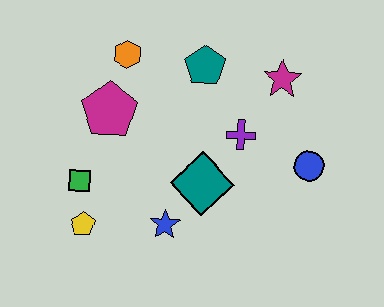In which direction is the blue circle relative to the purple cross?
The blue circle is to the right of the purple cross.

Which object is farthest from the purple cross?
The yellow pentagon is farthest from the purple cross.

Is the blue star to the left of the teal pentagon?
Yes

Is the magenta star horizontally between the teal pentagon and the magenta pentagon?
No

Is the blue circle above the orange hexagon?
No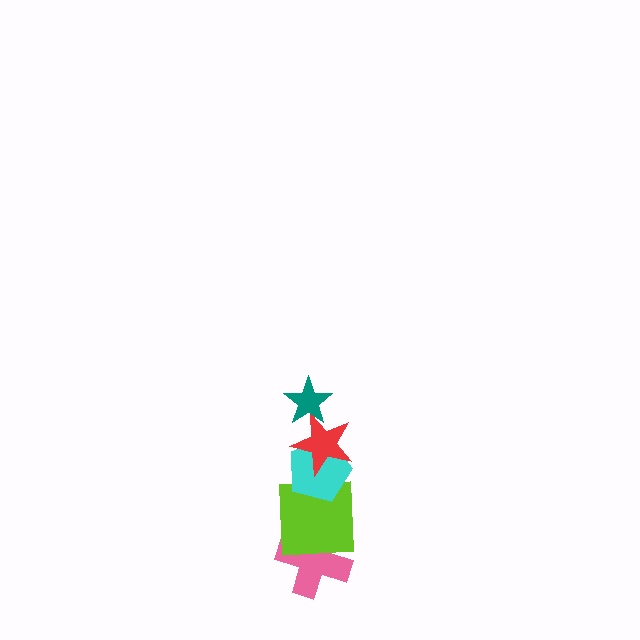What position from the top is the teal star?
The teal star is 1st from the top.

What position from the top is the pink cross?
The pink cross is 5th from the top.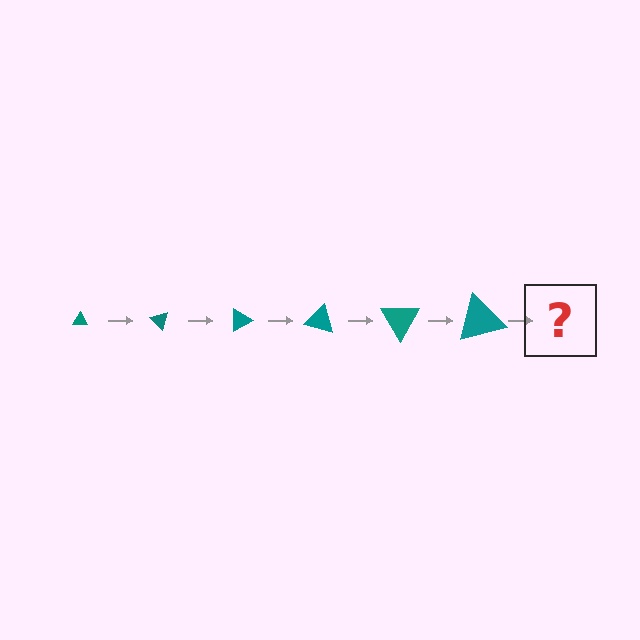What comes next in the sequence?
The next element should be a triangle, larger than the previous one and rotated 270 degrees from the start.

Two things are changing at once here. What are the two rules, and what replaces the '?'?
The two rules are that the triangle grows larger each step and it rotates 45 degrees each step. The '?' should be a triangle, larger than the previous one and rotated 270 degrees from the start.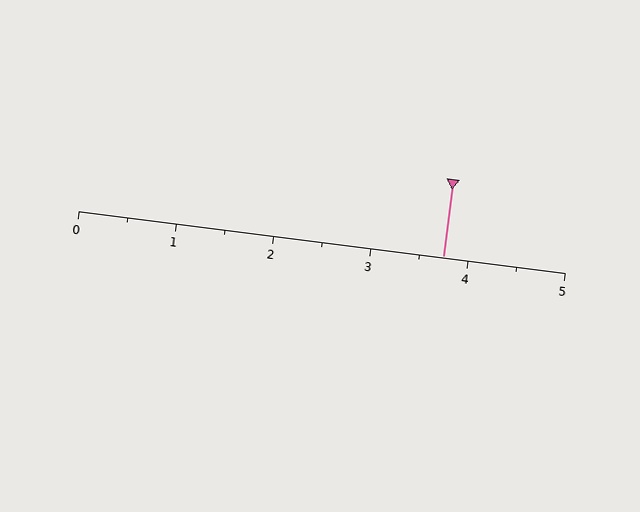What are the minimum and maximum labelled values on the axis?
The axis runs from 0 to 5.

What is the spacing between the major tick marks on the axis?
The major ticks are spaced 1 apart.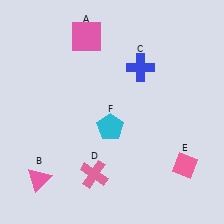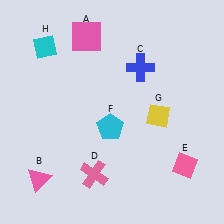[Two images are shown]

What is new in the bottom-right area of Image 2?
A yellow diamond (G) was added in the bottom-right area of Image 2.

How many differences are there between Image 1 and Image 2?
There are 2 differences between the two images.